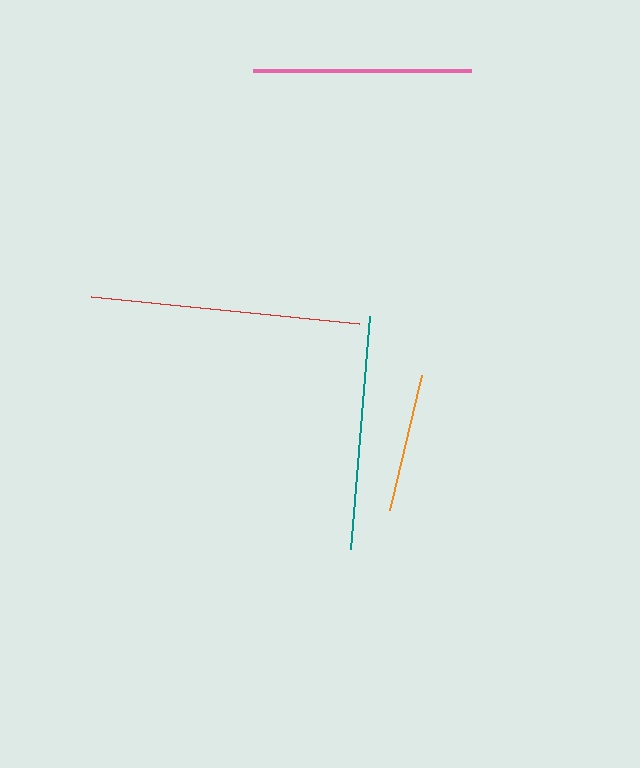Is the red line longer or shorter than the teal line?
The red line is longer than the teal line.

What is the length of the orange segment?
The orange segment is approximately 139 pixels long.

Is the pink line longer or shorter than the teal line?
The teal line is longer than the pink line.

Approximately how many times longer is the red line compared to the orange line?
The red line is approximately 1.9 times the length of the orange line.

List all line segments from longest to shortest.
From longest to shortest: red, teal, pink, orange.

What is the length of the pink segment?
The pink segment is approximately 218 pixels long.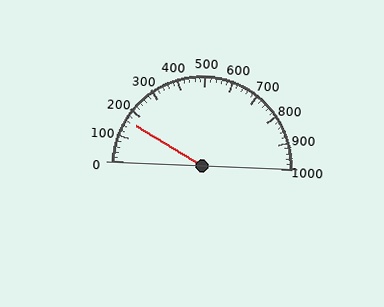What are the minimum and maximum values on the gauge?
The gauge ranges from 0 to 1000.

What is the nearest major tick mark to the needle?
The nearest major tick mark is 200.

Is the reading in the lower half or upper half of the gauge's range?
The reading is in the lower half of the range (0 to 1000).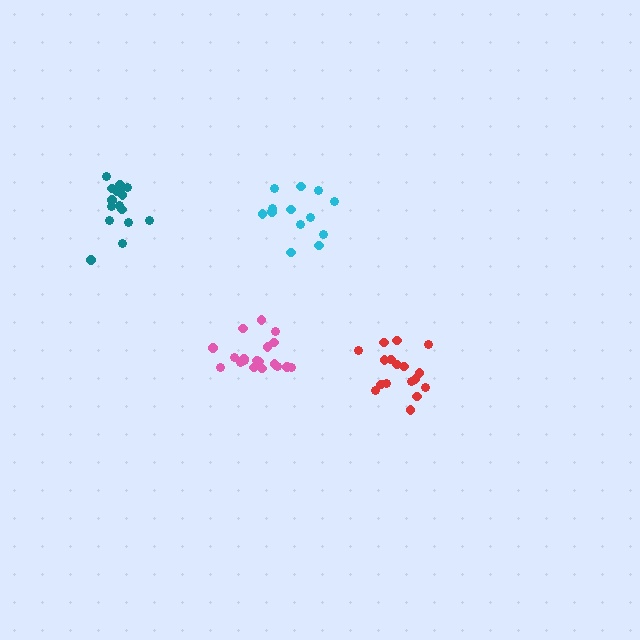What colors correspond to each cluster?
The clusters are colored: teal, pink, cyan, red.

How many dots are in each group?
Group 1: 16 dots, Group 2: 19 dots, Group 3: 13 dots, Group 4: 17 dots (65 total).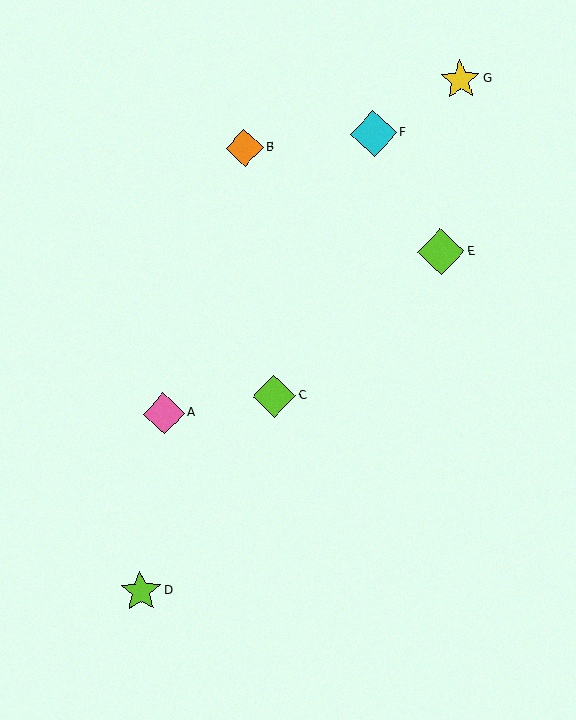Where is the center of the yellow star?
The center of the yellow star is at (460, 80).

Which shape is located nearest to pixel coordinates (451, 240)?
The lime diamond (labeled E) at (441, 252) is nearest to that location.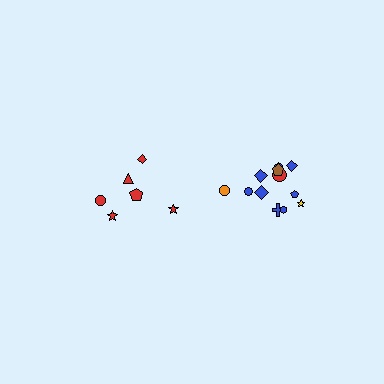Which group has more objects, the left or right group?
The right group.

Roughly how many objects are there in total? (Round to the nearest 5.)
Roughly 20 objects in total.